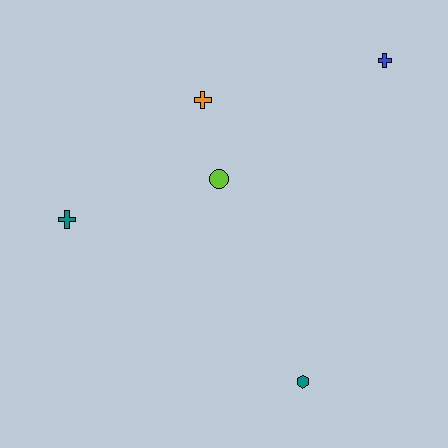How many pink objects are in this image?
There are no pink objects.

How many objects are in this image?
There are 5 objects.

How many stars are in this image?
There are no stars.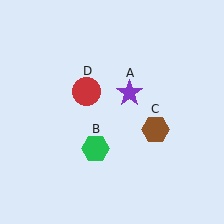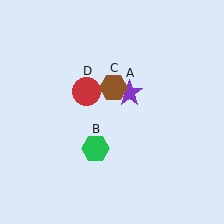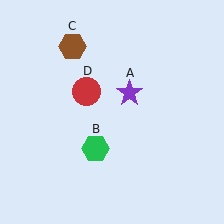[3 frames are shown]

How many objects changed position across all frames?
1 object changed position: brown hexagon (object C).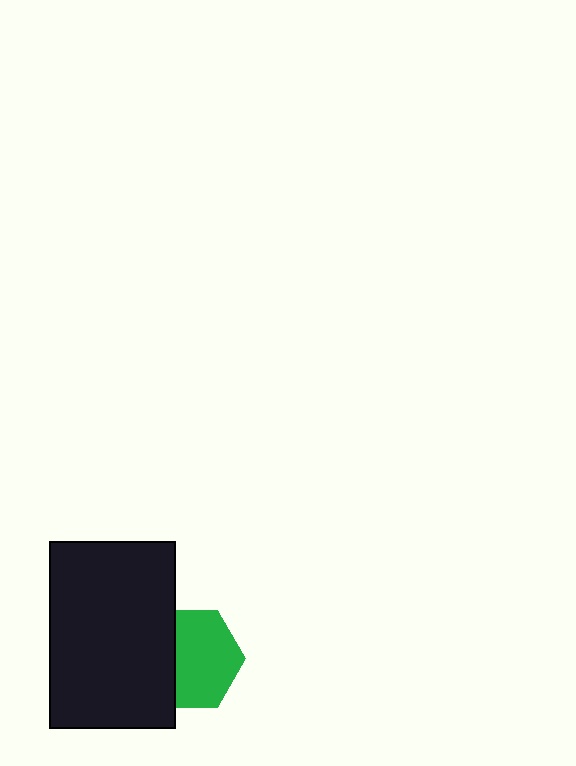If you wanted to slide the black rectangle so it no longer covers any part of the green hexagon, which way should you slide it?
Slide it left — that is the most direct way to separate the two shapes.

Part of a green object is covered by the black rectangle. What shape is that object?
It is a hexagon.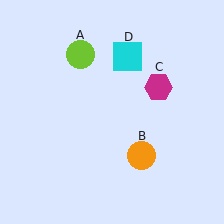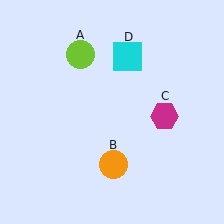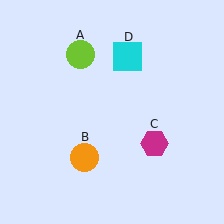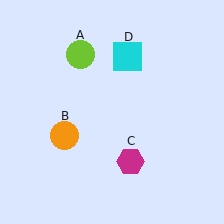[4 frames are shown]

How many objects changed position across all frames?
2 objects changed position: orange circle (object B), magenta hexagon (object C).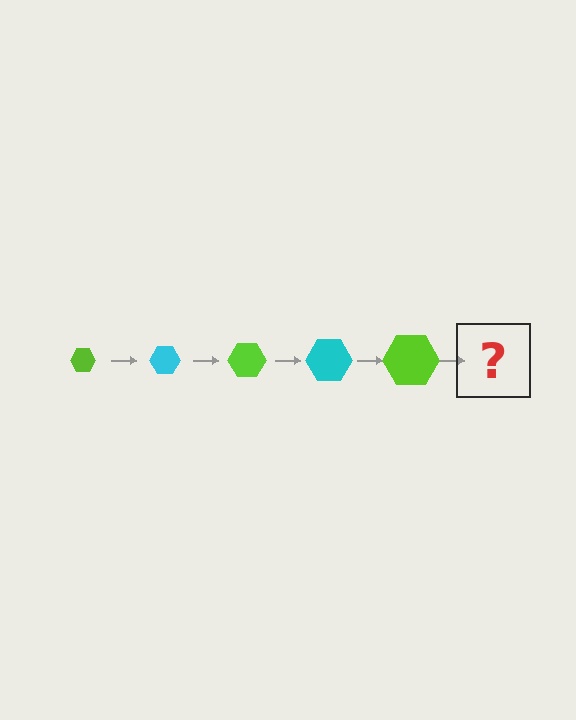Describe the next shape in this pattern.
It should be a cyan hexagon, larger than the previous one.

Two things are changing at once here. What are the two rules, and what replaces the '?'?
The two rules are that the hexagon grows larger each step and the color cycles through lime and cyan. The '?' should be a cyan hexagon, larger than the previous one.